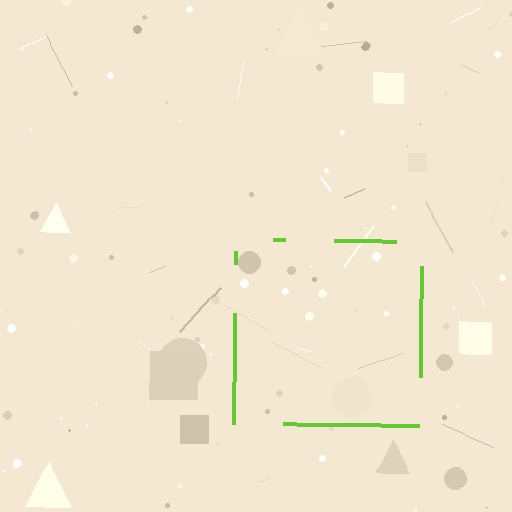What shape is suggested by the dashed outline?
The dashed outline suggests a square.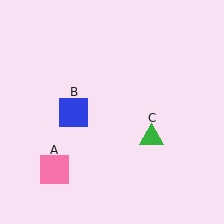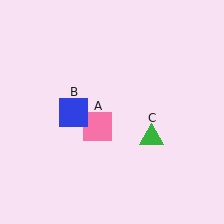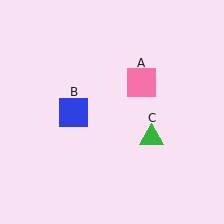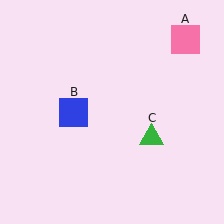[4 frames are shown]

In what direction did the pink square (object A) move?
The pink square (object A) moved up and to the right.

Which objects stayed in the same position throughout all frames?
Blue square (object B) and green triangle (object C) remained stationary.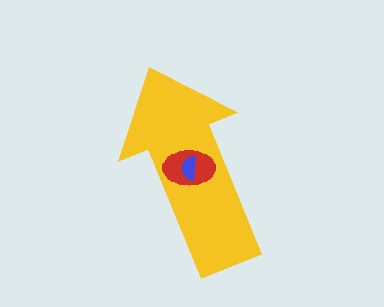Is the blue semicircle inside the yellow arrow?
Yes.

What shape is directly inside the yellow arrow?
The red ellipse.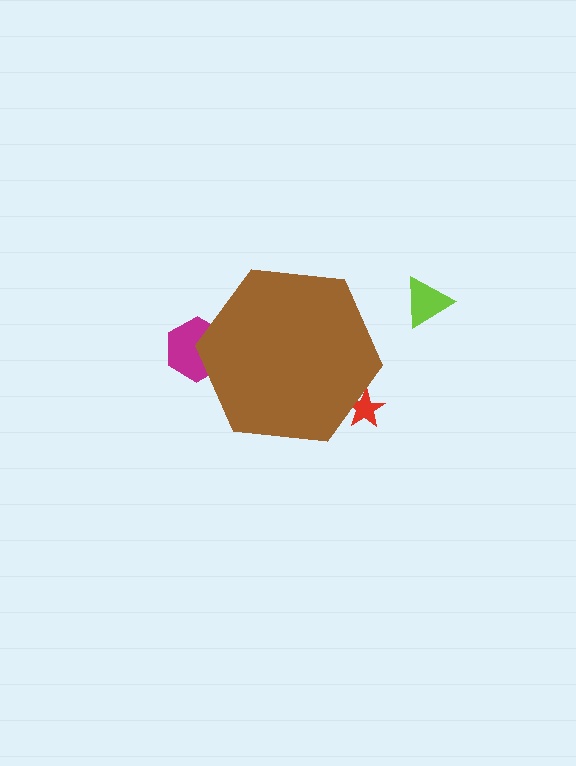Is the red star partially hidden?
Yes, the red star is partially hidden behind the brown hexagon.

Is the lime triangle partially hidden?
No, the lime triangle is fully visible.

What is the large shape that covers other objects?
A brown hexagon.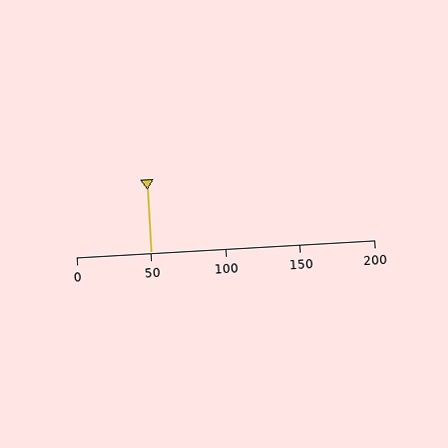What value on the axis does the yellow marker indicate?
The marker indicates approximately 50.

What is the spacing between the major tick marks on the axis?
The major ticks are spaced 50 apart.